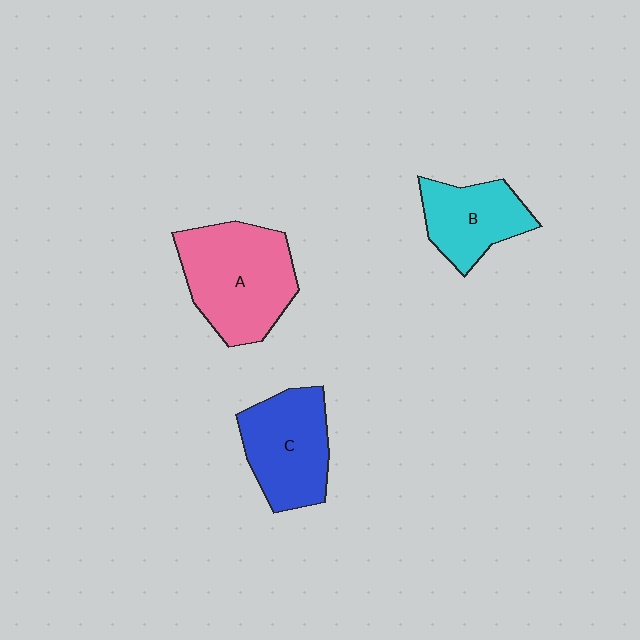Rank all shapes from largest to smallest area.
From largest to smallest: A (pink), C (blue), B (cyan).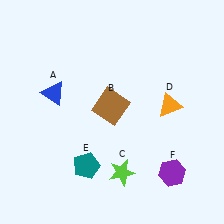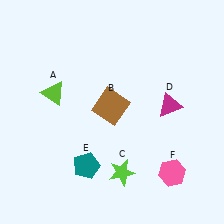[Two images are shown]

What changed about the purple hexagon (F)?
In Image 1, F is purple. In Image 2, it changed to pink.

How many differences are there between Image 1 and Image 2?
There are 3 differences between the two images.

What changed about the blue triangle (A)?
In Image 1, A is blue. In Image 2, it changed to lime.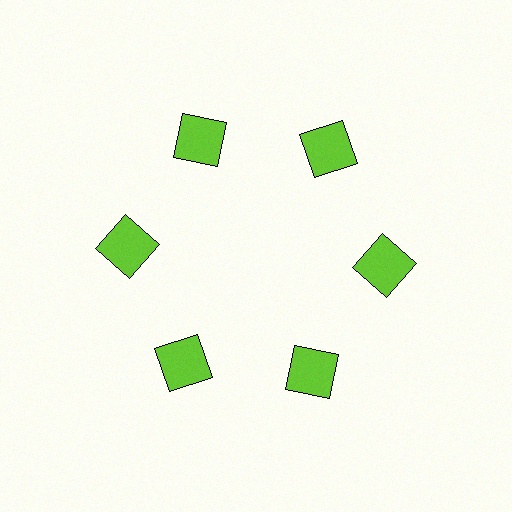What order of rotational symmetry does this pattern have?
This pattern has 6-fold rotational symmetry.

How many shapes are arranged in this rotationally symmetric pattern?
There are 6 shapes, arranged in 6 groups of 1.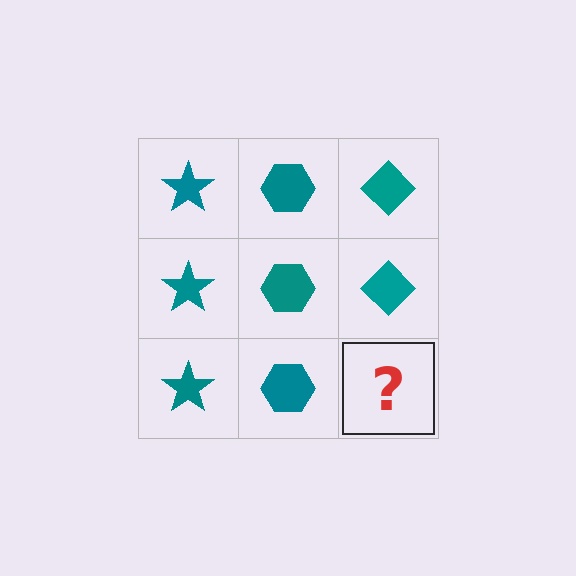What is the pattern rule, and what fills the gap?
The rule is that each column has a consistent shape. The gap should be filled with a teal diamond.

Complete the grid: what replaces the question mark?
The question mark should be replaced with a teal diamond.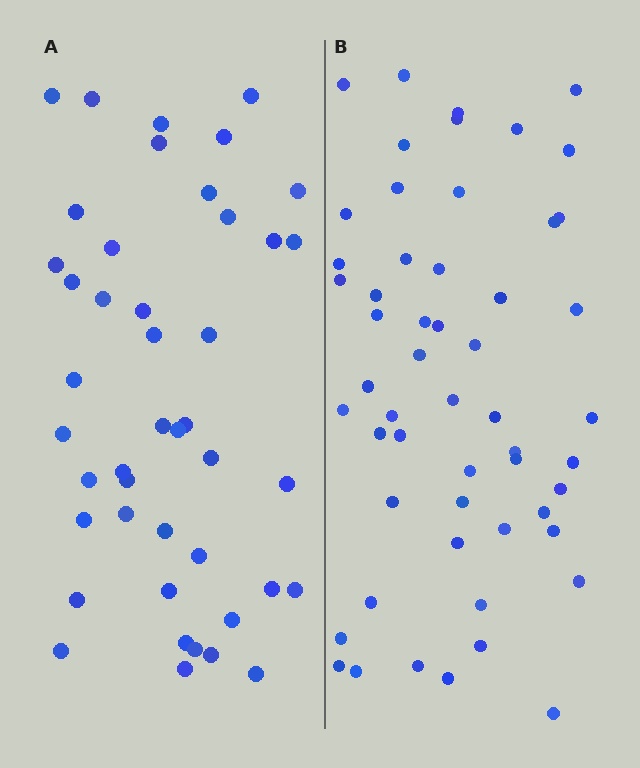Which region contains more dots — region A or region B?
Region B (the right region) has more dots.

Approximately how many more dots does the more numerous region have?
Region B has roughly 10 or so more dots than region A.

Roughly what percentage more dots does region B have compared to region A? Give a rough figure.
About 25% more.